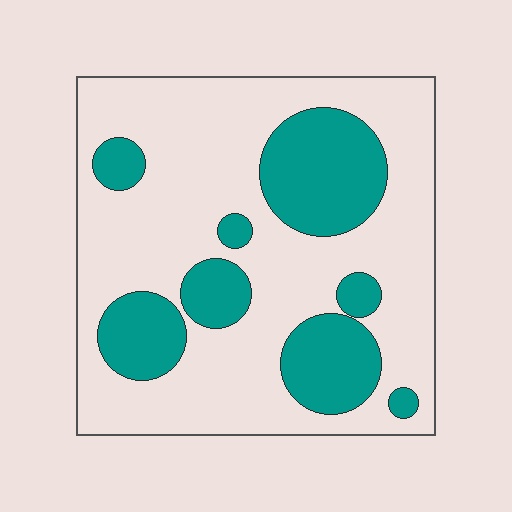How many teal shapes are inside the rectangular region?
8.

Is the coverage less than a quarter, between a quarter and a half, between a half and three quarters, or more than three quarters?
Between a quarter and a half.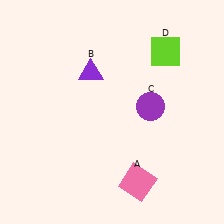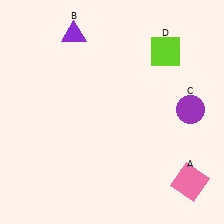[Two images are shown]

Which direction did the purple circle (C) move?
The purple circle (C) moved right.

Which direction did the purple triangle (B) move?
The purple triangle (B) moved up.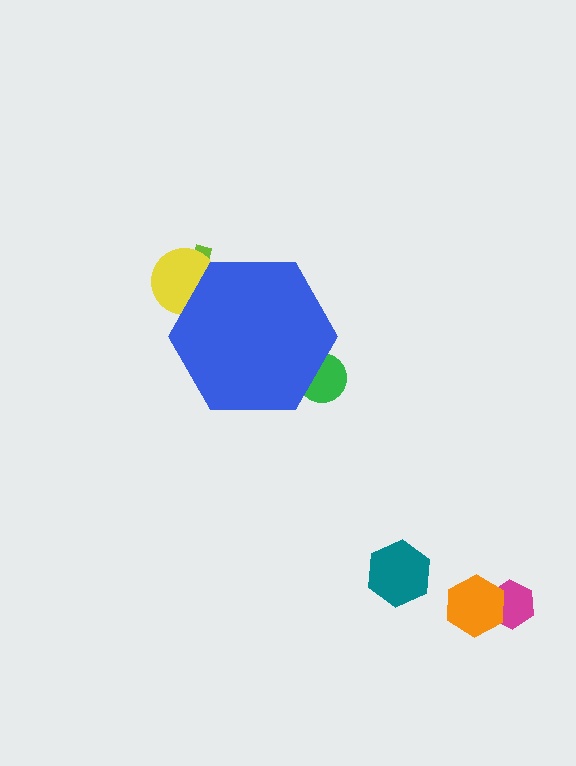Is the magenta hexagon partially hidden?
No, the magenta hexagon is fully visible.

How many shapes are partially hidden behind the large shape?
3 shapes are partially hidden.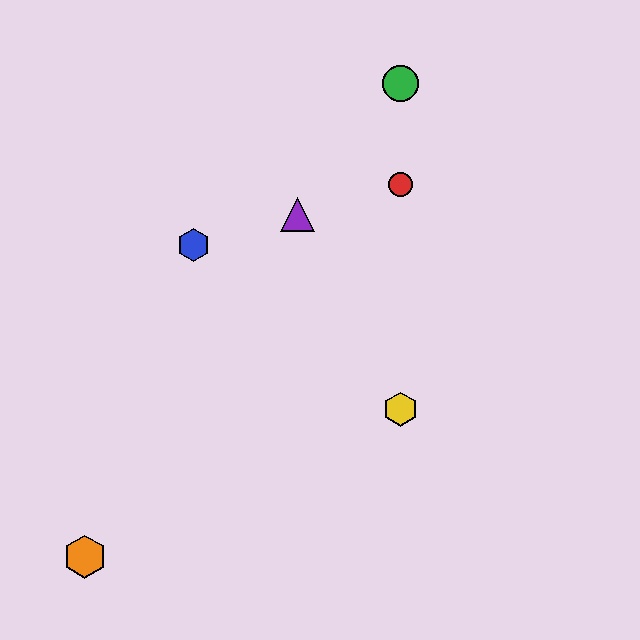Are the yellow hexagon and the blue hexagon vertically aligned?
No, the yellow hexagon is at x≈400 and the blue hexagon is at x≈193.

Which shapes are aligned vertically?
The red circle, the green circle, the yellow hexagon are aligned vertically.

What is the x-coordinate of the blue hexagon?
The blue hexagon is at x≈193.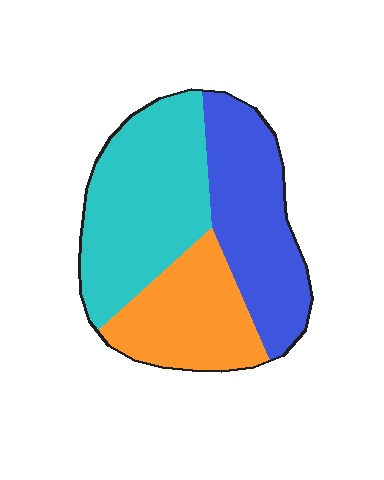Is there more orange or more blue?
Blue.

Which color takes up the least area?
Orange, at roughly 25%.